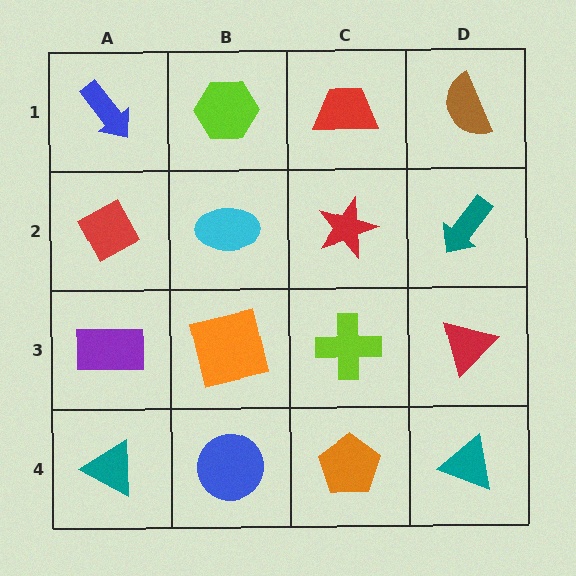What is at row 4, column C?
An orange pentagon.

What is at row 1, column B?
A lime hexagon.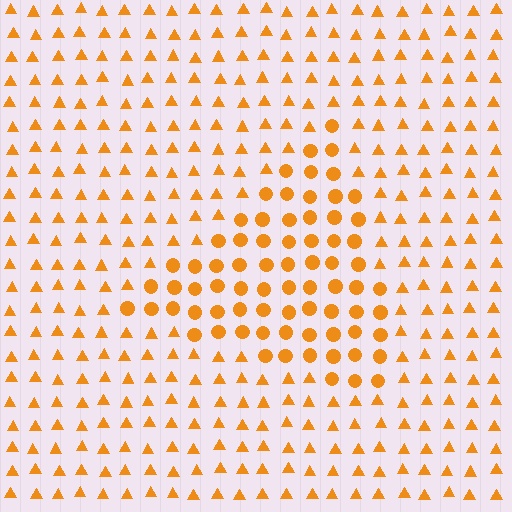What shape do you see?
I see a triangle.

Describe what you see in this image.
The image is filled with small orange elements arranged in a uniform grid. A triangle-shaped region contains circles, while the surrounding area contains triangles. The boundary is defined purely by the change in element shape.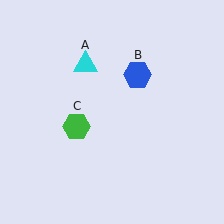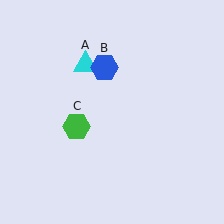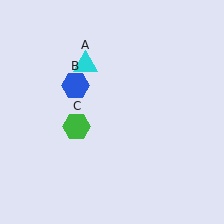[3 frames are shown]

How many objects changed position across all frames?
1 object changed position: blue hexagon (object B).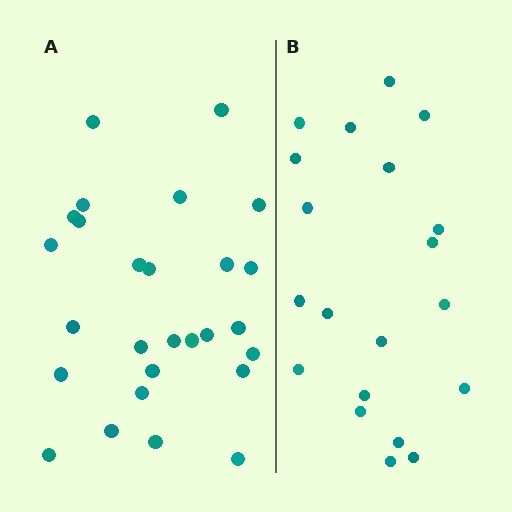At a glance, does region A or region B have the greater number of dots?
Region A (the left region) has more dots.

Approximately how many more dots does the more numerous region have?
Region A has roughly 8 or so more dots than region B.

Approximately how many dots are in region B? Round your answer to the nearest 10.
About 20 dots.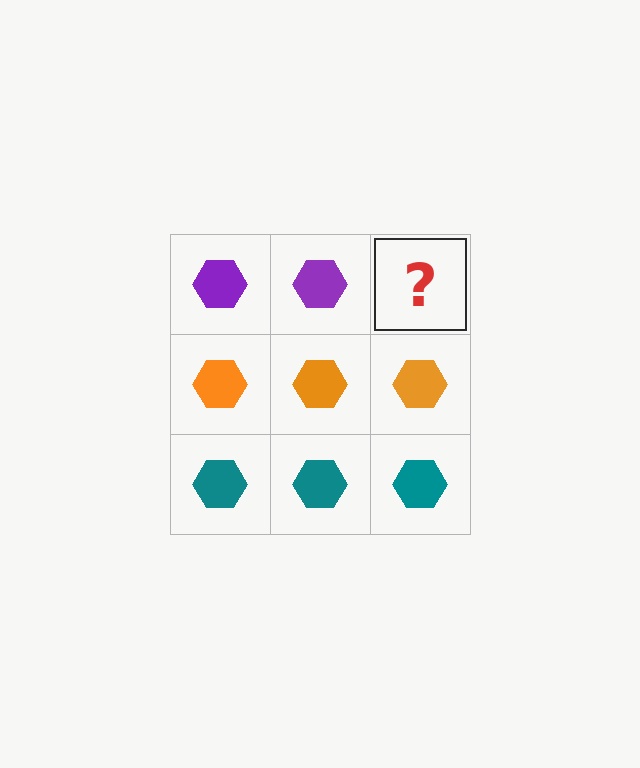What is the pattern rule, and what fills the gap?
The rule is that each row has a consistent color. The gap should be filled with a purple hexagon.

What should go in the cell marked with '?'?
The missing cell should contain a purple hexagon.